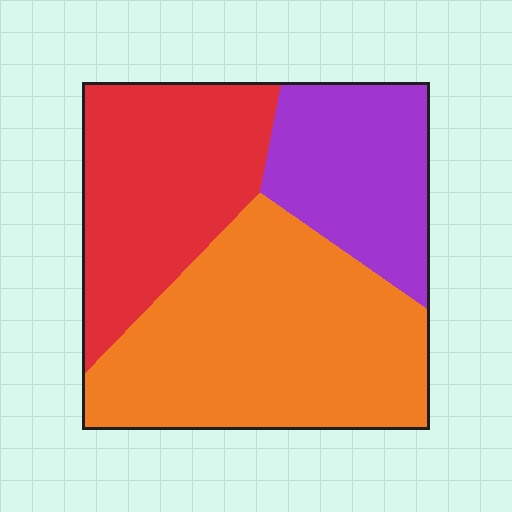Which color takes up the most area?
Orange, at roughly 45%.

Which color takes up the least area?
Purple, at roughly 25%.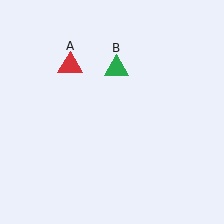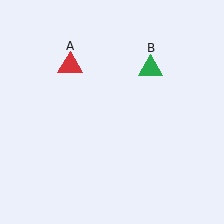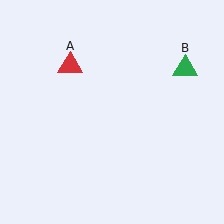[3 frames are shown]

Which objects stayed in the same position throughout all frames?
Red triangle (object A) remained stationary.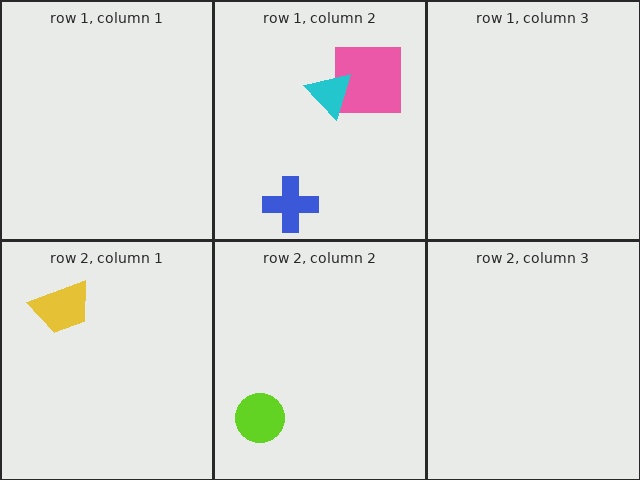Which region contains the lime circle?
The row 2, column 2 region.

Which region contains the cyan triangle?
The row 1, column 2 region.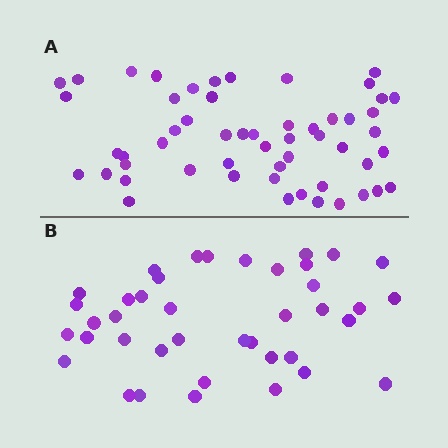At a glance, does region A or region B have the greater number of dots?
Region A (the top region) has more dots.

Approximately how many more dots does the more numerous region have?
Region A has approximately 15 more dots than region B.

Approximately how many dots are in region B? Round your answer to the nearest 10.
About 40 dots.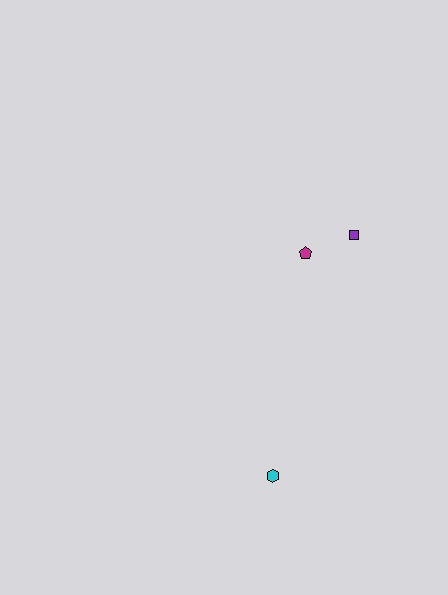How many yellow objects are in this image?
There are no yellow objects.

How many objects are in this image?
There are 3 objects.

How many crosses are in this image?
There are no crosses.